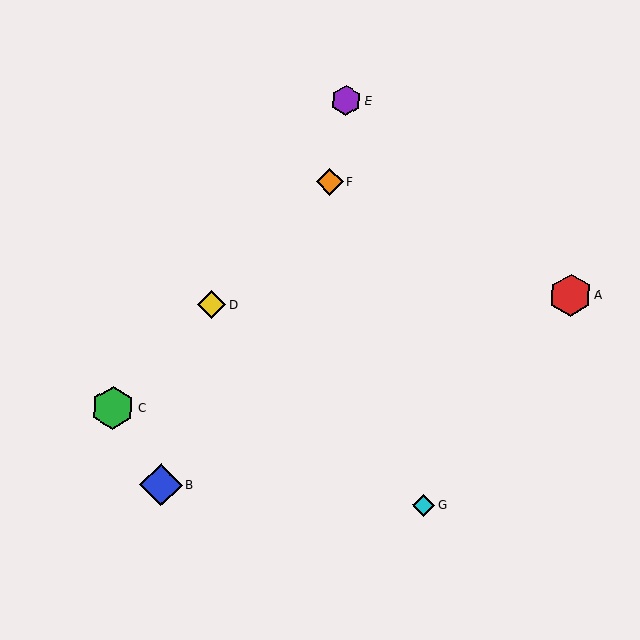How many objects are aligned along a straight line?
3 objects (C, D, F) are aligned along a straight line.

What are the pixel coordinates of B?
Object B is at (161, 485).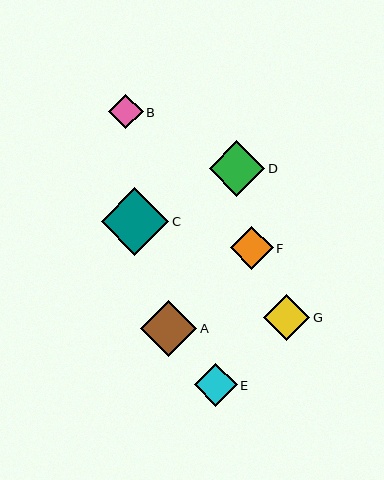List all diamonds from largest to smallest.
From largest to smallest: C, A, D, G, F, E, B.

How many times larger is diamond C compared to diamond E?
Diamond C is approximately 1.6 times the size of diamond E.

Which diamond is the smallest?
Diamond B is the smallest with a size of approximately 35 pixels.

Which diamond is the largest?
Diamond C is the largest with a size of approximately 68 pixels.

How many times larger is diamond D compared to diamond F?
Diamond D is approximately 1.3 times the size of diamond F.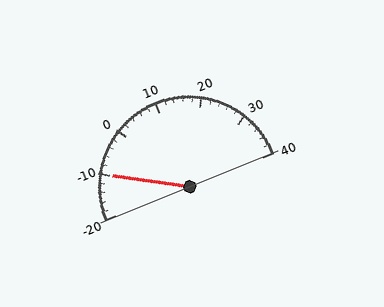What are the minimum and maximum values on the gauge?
The gauge ranges from -20 to 40.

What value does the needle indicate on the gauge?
The needle indicates approximately -10.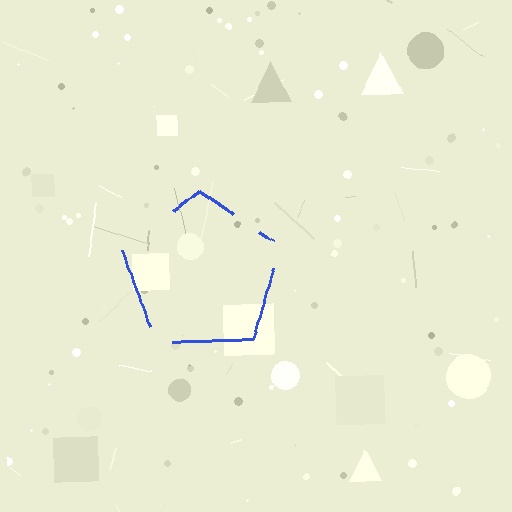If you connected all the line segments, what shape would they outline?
They would outline a pentagon.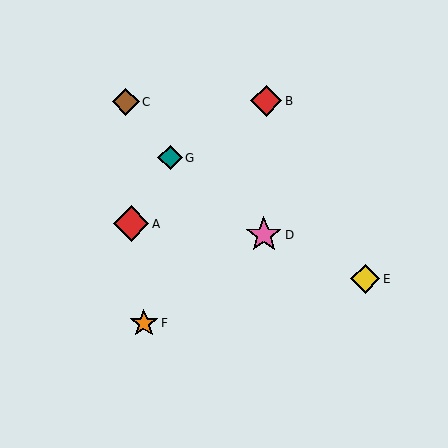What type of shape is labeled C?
Shape C is a brown diamond.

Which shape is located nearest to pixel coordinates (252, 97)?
The red diamond (labeled B) at (266, 101) is nearest to that location.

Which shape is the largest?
The pink star (labeled D) is the largest.